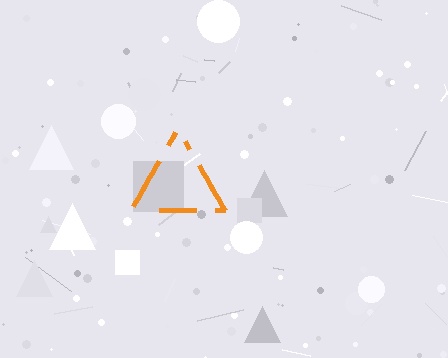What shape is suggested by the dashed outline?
The dashed outline suggests a triangle.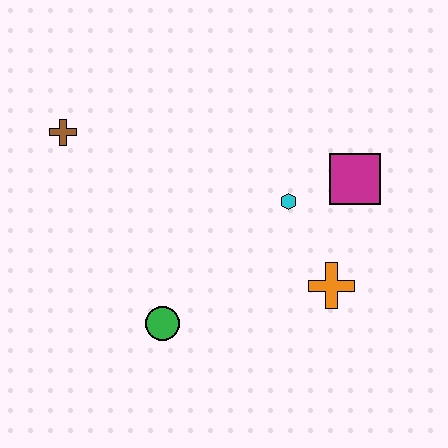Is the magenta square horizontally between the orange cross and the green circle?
No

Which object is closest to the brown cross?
The green circle is closest to the brown cross.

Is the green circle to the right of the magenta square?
No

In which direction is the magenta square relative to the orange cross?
The magenta square is above the orange cross.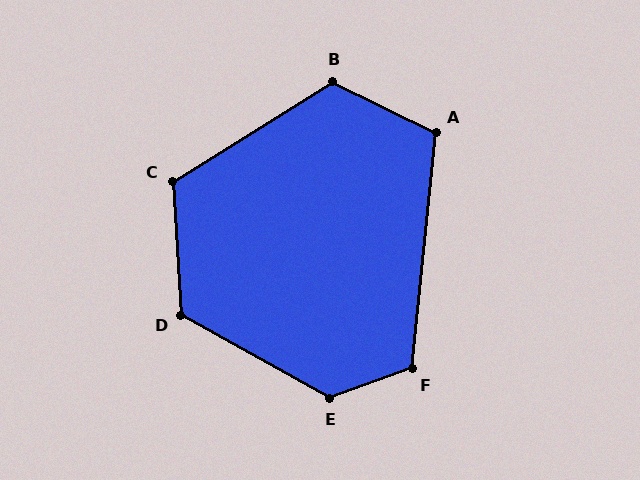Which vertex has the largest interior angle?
E, at approximately 131 degrees.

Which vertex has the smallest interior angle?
A, at approximately 110 degrees.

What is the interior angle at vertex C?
Approximately 119 degrees (obtuse).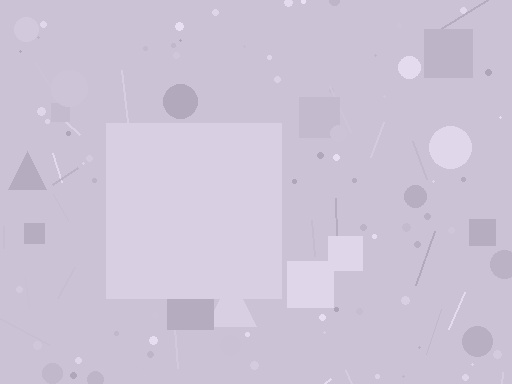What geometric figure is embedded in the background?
A square is embedded in the background.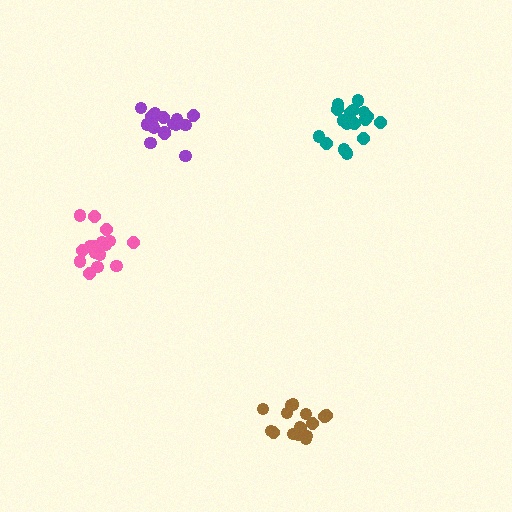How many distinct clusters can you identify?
There are 4 distinct clusters.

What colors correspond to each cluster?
The clusters are colored: brown, pink, teal, purple.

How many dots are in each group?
Group 1: 16 dots, Group 2: 16 dots, Group 3: 18 dots, Group 4: 16 dots (66 total).